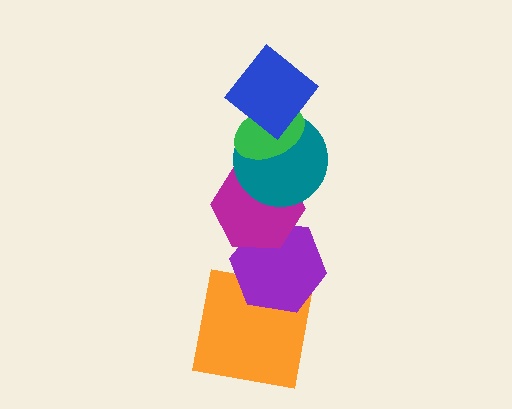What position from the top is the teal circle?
The teal circle is 3rd from the top.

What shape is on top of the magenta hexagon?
The teal circle is on top of the magenta hexagon.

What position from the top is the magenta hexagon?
The magenta hexagon is 4th from the top.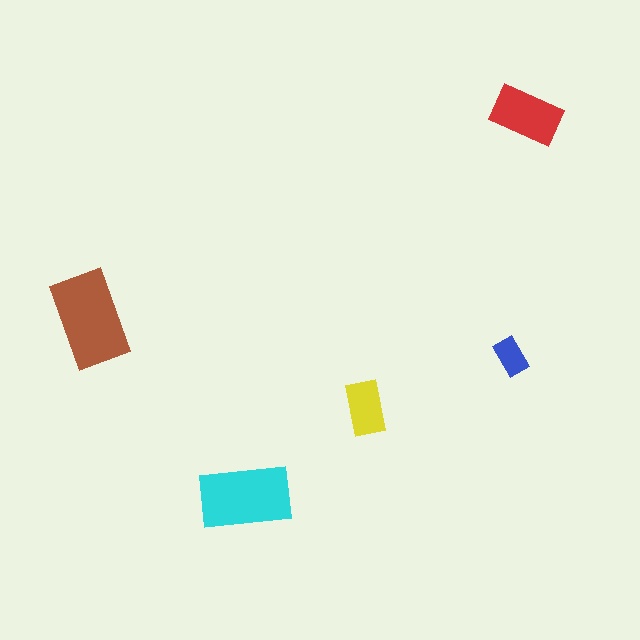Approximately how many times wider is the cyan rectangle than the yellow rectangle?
About 1.5 times wider.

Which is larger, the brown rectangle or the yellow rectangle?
The brown one.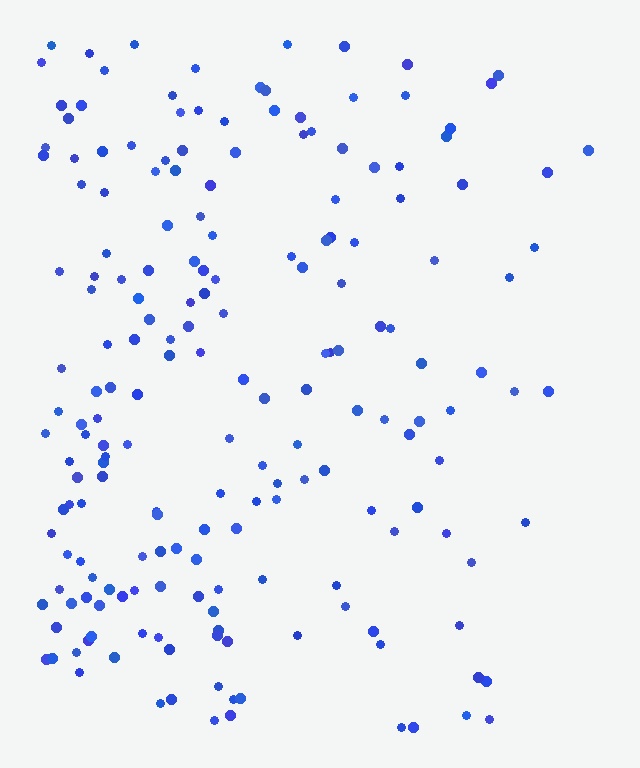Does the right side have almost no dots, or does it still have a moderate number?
Still a moderate number, just noticeably fewer than the left.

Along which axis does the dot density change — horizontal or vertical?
Horizontal.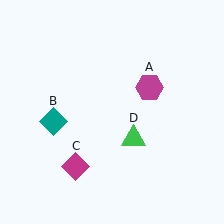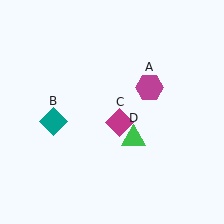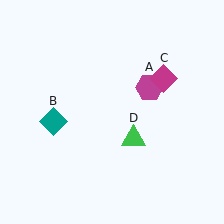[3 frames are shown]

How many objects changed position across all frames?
1 object changed position: magenta diamond (object C).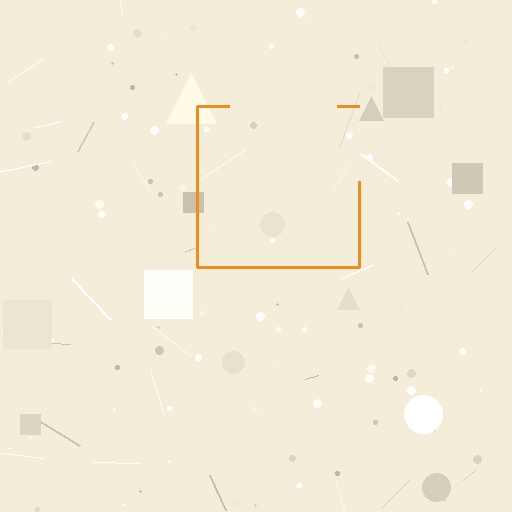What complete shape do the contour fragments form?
The contour fragments form a square.